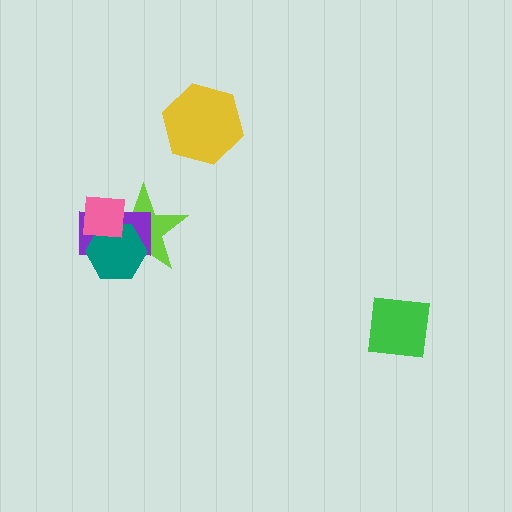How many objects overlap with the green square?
0 objects overlap with the green square.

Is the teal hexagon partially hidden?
Yes, it is partially covered by another shape.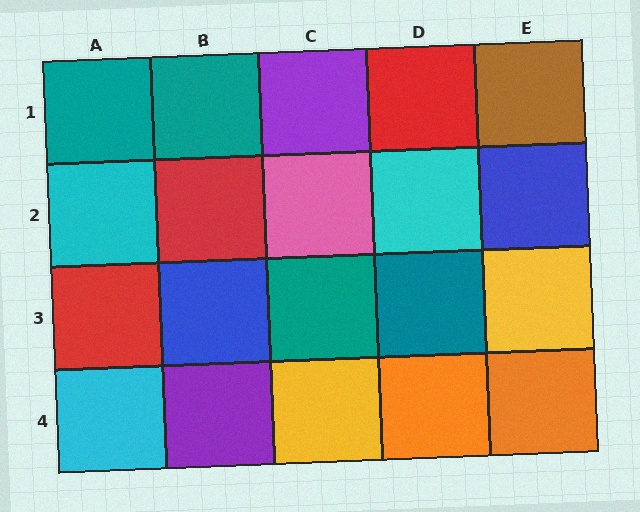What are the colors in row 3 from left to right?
Red, blue, teal, teal, yellow.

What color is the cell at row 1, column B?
Teal.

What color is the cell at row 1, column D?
Red.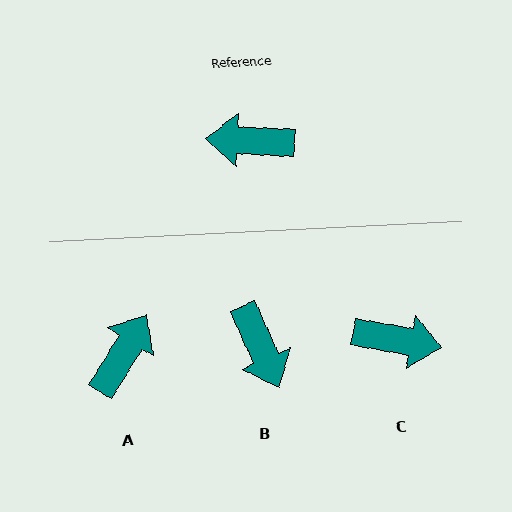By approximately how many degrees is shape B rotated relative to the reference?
Approximately 117 degrees counter-clockwise.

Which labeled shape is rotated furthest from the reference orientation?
C, about 173 degrees away.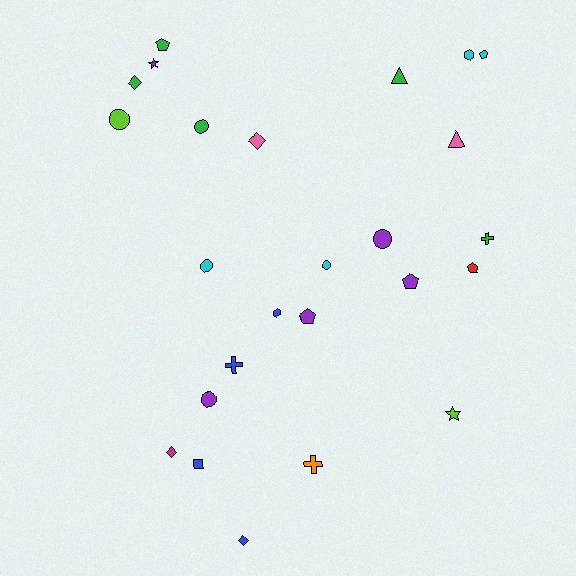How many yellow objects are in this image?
There are no yellow objects.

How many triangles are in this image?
There are 2 triangles.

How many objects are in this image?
There are 25 objects.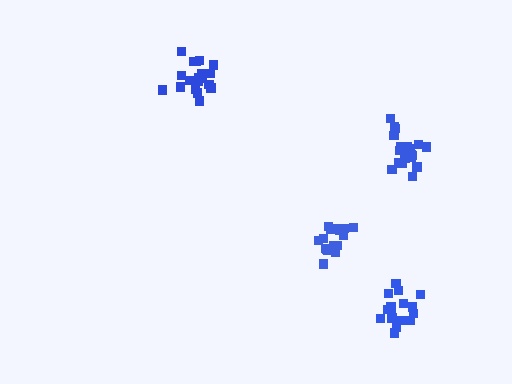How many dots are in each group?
Group 1: 16 dots, Group 2: 20 dots, Group 3: 20 dots, Group 4: 16 dots (72 total).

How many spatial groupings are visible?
There are 4 spatial groupings.